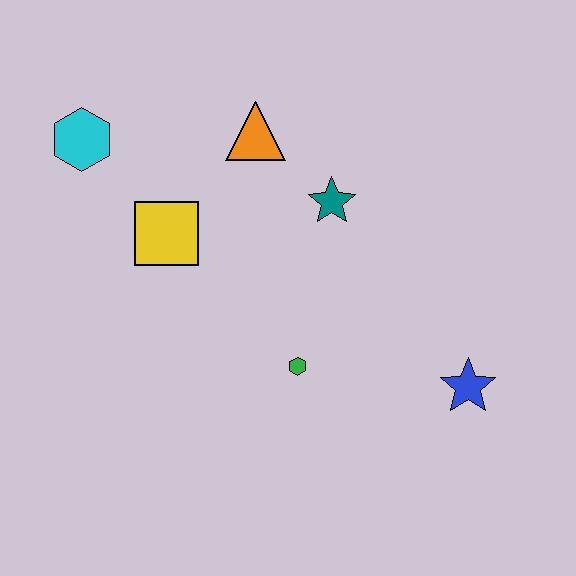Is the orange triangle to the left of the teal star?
Yes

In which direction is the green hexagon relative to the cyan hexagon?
The green hexagon is below the cyan hexagon.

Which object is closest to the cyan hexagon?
The yellow square is closest to the cyan hexagon.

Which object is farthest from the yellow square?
The blue star is farthest from the yellow square.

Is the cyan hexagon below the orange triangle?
Yes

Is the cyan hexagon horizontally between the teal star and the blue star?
No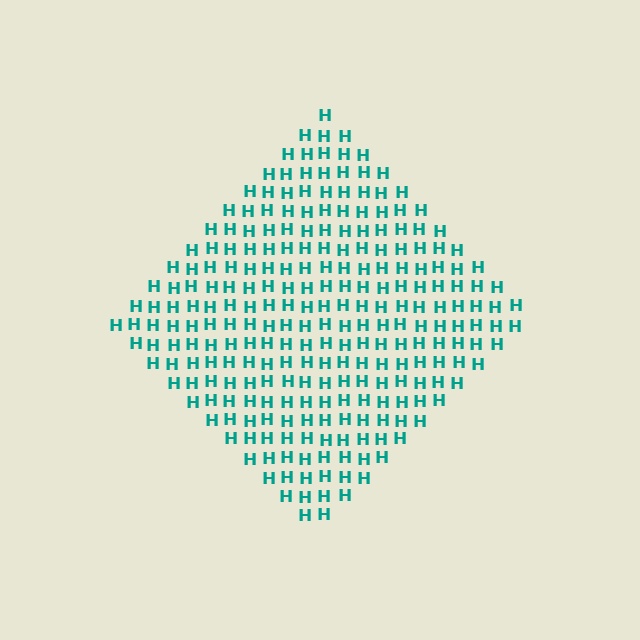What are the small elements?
The small elements are letter H's.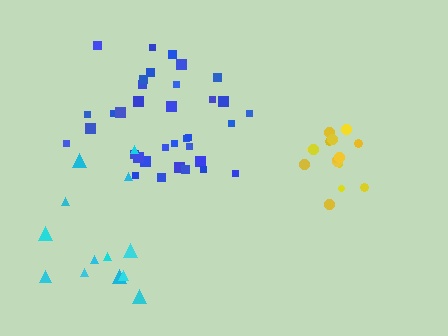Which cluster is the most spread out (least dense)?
Cyan.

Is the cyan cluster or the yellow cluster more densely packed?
Yellow.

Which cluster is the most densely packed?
Yellow.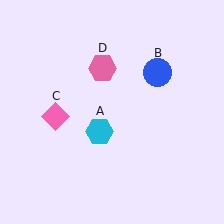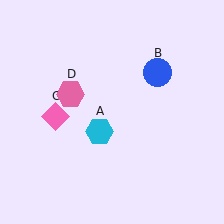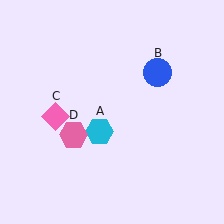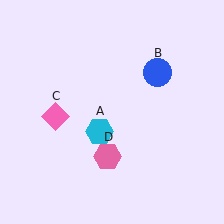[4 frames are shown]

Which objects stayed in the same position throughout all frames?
Cyan hexagon (object A) and blue circle (object B) and pink diamond (object C) remained stationary.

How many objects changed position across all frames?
1 object changed position: pink hexagon (object D).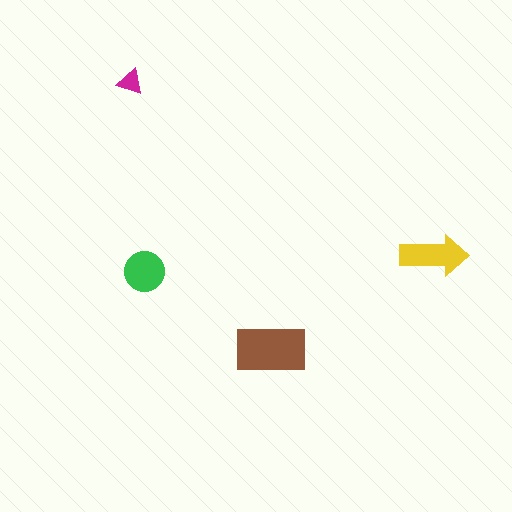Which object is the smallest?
The magenta triangle.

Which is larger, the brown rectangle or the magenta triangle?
The brown rectangle.